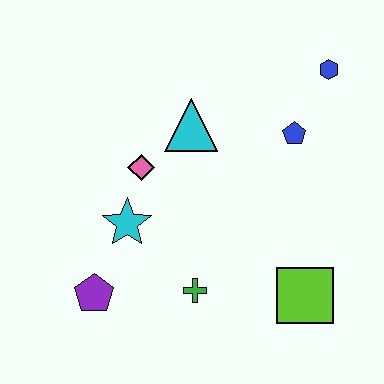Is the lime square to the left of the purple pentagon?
No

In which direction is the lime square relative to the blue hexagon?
The lime square is below the blue hexagon.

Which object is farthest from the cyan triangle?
The lime square is farthest from the cyan triangle.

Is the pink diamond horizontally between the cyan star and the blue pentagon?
Yes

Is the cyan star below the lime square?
No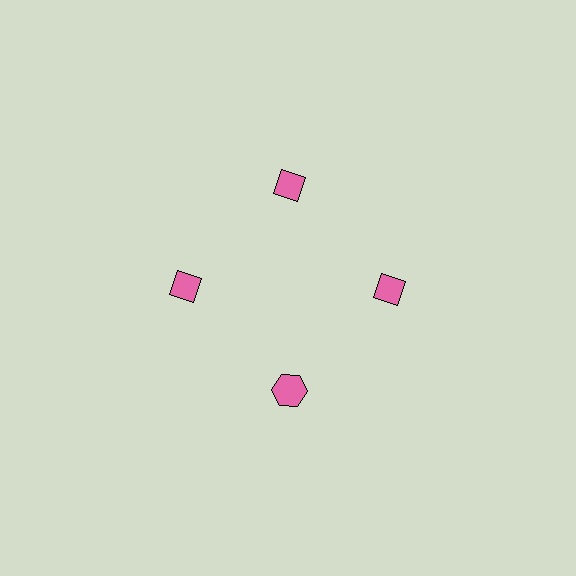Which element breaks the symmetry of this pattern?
The pink hexagon at roughly the 6 o'clock position breaks the symmetry. All other shapes are pink diamonds.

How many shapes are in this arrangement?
There are 4 shapes arranged in a ring pattern.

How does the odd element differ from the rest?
It has a different shape: hexagon instead of diamond.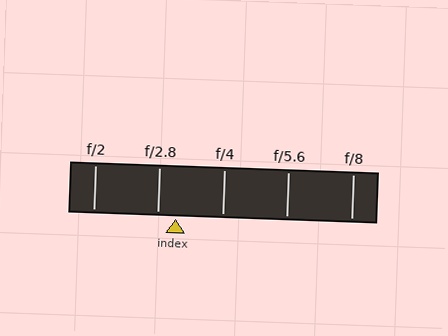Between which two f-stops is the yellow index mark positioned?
The index mark is between f/2.8 and f/4.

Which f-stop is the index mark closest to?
The index mark is closest to f/2.8.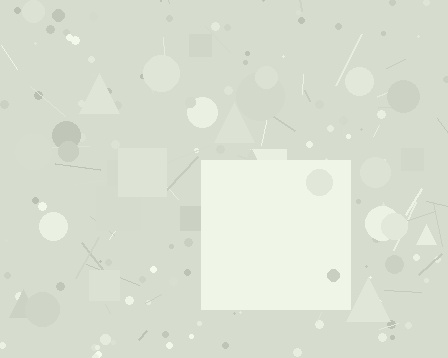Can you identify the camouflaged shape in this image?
The camouflaged shape is a square.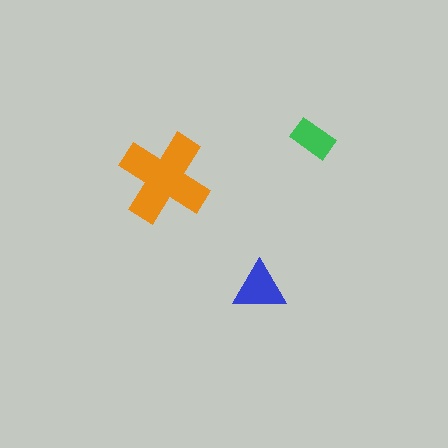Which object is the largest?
The orange cross.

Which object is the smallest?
The green rectangle.